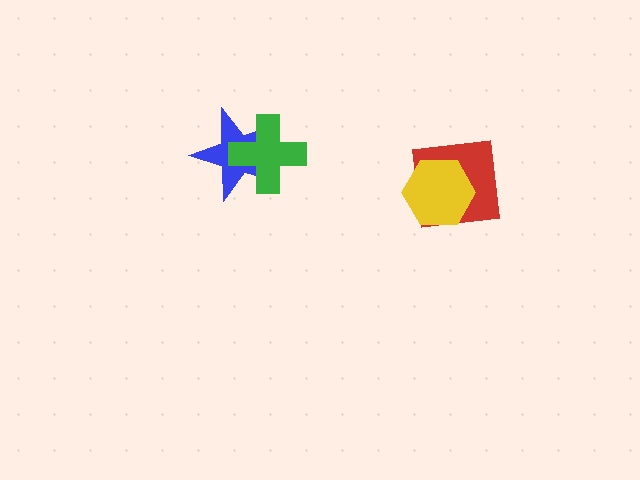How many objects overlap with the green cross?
1 object overlaps with the green cross.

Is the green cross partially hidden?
No, no other shape covers it.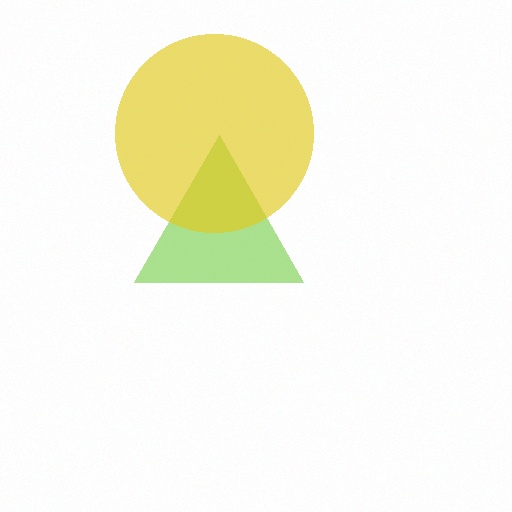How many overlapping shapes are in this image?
There are 2 overlapping shapes in the image.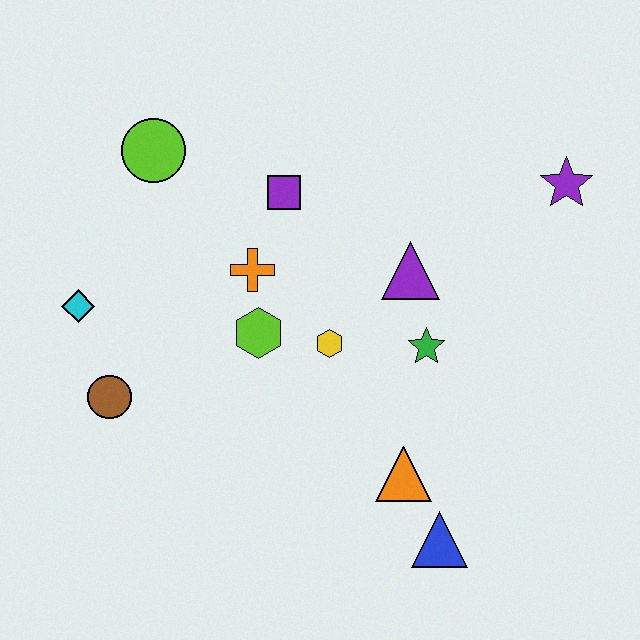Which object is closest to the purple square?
The orange cross is closest to the purple square.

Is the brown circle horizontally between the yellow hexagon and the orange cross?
No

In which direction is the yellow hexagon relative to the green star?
The yellow hexagon is to the left of the green star.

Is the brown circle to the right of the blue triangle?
No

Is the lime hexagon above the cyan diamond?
No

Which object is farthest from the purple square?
The blue triangle is farthest from the purple square.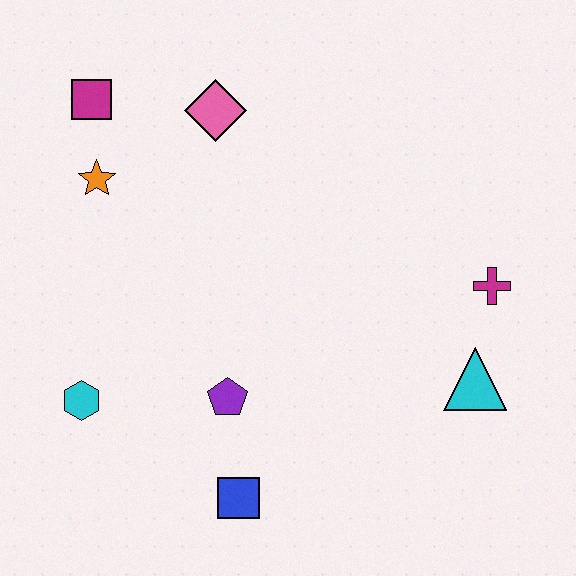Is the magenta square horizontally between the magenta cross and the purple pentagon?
No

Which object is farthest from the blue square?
The magenta square is farthest from the blue square.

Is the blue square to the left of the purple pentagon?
No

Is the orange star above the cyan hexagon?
Yes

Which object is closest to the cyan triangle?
The magenta cross is closest to the cyan triangle.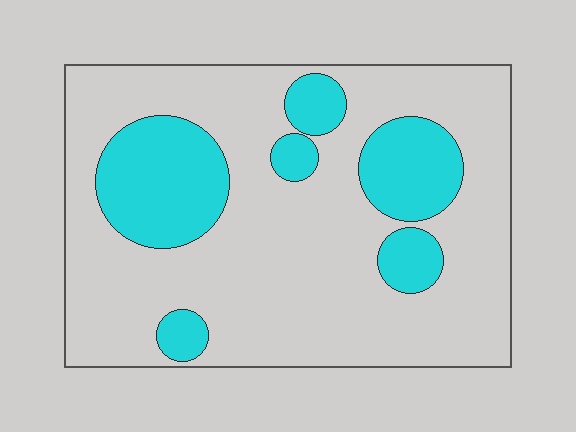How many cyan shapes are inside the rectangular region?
6.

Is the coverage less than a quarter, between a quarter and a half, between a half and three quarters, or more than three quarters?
Less than a quarter.